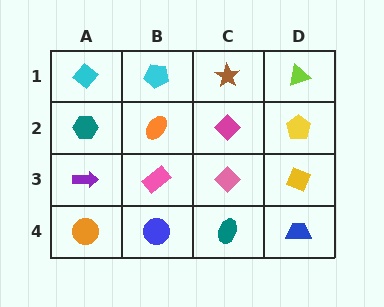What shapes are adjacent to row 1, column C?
A magenta diamond (row 2, column C), a cyan pentagon (row 1, column B), a lime triangle (row 1, column D).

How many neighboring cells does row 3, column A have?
3.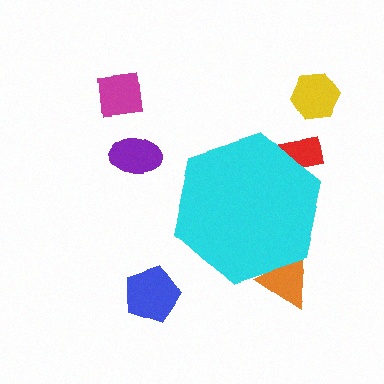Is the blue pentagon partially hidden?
No, the blue pentagon is fully visible.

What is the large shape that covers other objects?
A cyan hexagon.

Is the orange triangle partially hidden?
Yes, the orange triangle is partially hidden behind the cyan hexagon.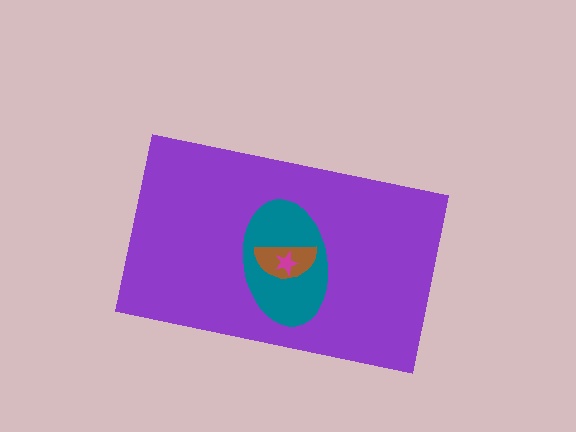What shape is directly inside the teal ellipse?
The brown semicircle.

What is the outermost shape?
The purple rectangle.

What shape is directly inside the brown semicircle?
The magenta star.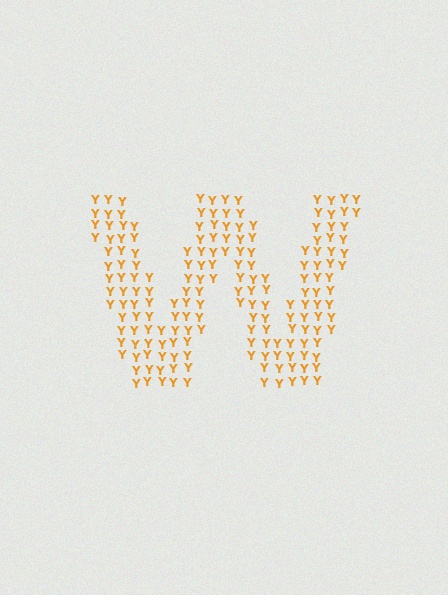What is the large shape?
The large shape is the letter W.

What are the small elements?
The small elements are letter Y's.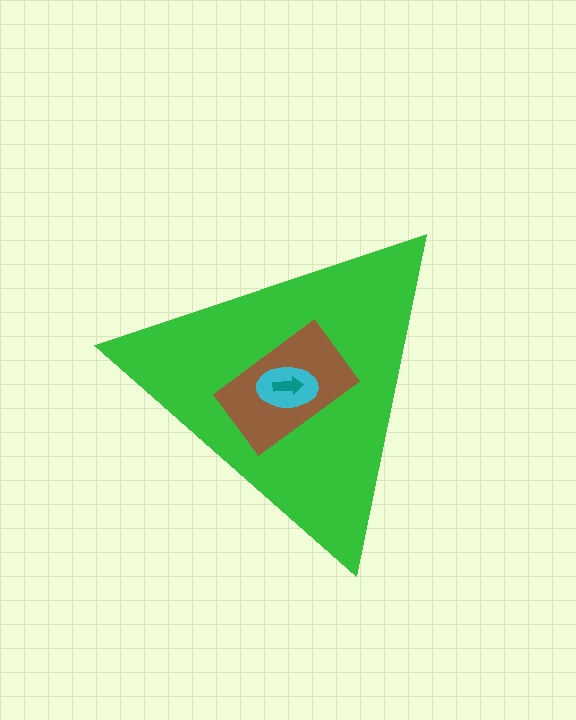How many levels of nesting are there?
4.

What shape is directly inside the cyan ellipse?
The teal arrow.